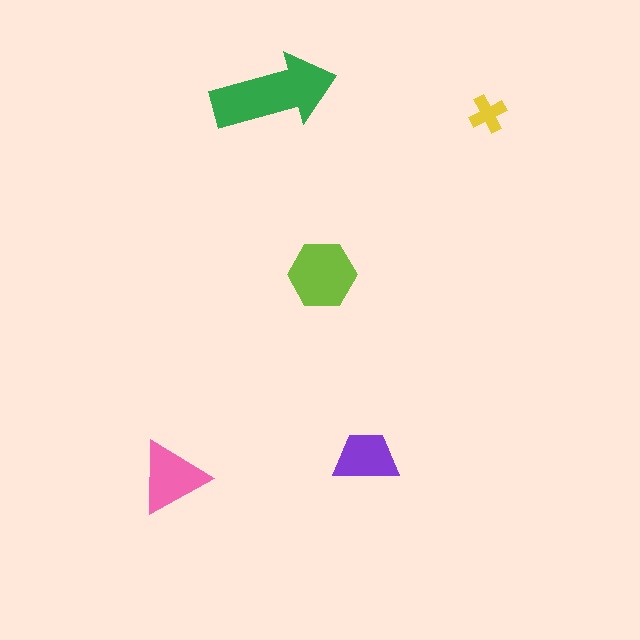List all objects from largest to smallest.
The green arrow, the lime hexagon, the pink triangle, the purple trapezoid, the yellow cross.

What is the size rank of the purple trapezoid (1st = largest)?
4th.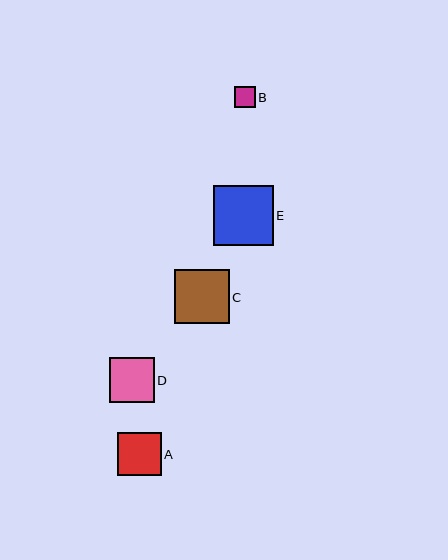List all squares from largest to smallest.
From largest to smallest: E, C, D, A, B.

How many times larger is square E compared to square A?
Square E is approximately 1.4 times the size of square A.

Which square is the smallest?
Square B is the smallest with a size of approximately 21 pixels.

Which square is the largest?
Square E is the largest with a size of approximately 60 pixels.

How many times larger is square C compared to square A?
Square C is approximately 1.3 times the size of square A.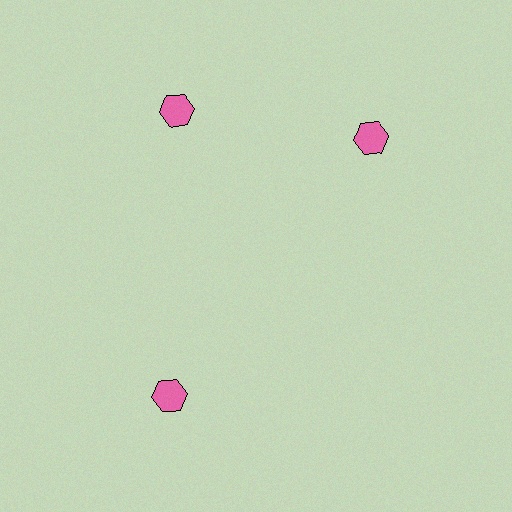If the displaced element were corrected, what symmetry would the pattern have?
It would have 3-fold rotational symmetry — the pattern would map onto itself every 120 degrees.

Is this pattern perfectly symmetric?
No. The 3 pink hexagons are arranged in a ring, but one element near the 3 o'clock position is rotated out of alignment along the ring, breaking the 3-fold rotational symmetry.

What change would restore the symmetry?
The symmetry would be restored by rotating it back into even spacing with its neighbors so that all 3 hexagons sit at equal angles and equal distance from the center.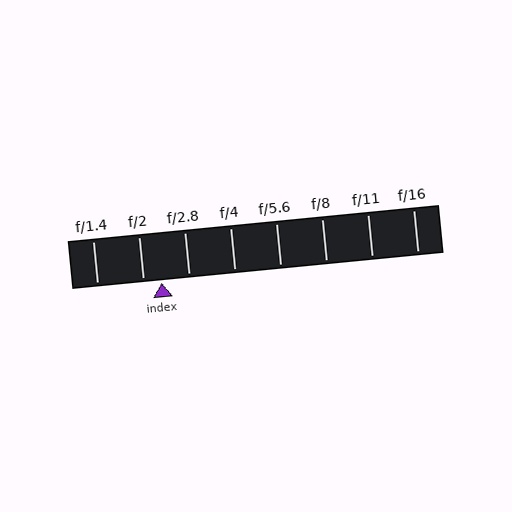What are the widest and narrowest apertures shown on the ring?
The widest aperture shown is f/1.4 and the narrowest is f/16.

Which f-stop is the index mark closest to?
The index mark is closest to f/2.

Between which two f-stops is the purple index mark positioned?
The index mark is between f/2 and f/2.8.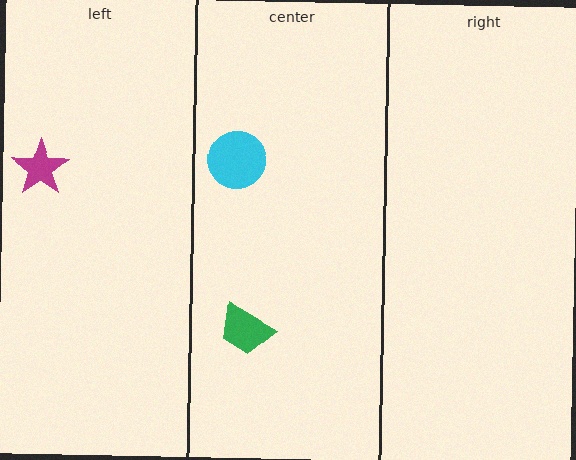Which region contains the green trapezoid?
The center region.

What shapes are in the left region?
The magenta star.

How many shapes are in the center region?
2.